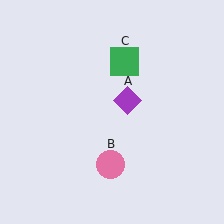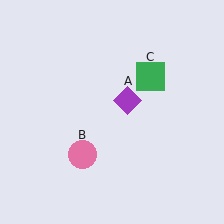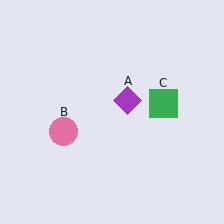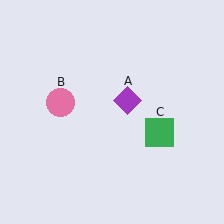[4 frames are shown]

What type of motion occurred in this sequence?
The pink circle (object B), green square (object C) rotated clockwise around the center of the scene.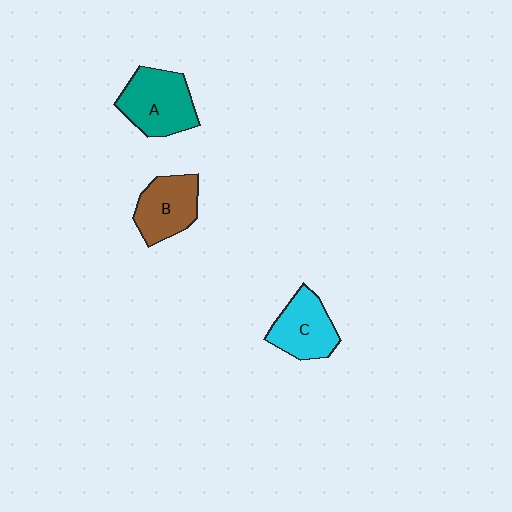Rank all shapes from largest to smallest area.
From largest to smallest: A (teal), C (cyan), B (brown).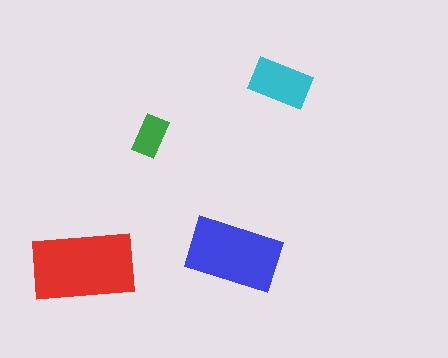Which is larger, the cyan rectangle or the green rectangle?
The cyan one.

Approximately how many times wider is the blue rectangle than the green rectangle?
About 2 times wider.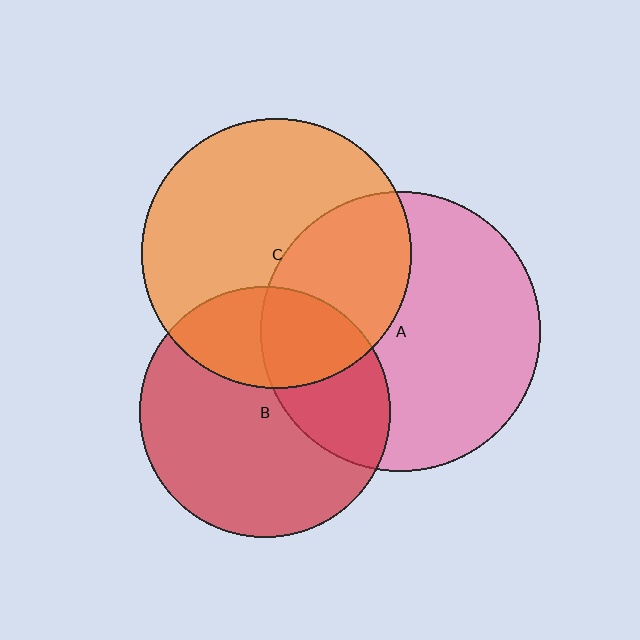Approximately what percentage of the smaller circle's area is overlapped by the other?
Approximately 30%.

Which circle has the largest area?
Circle A (pink).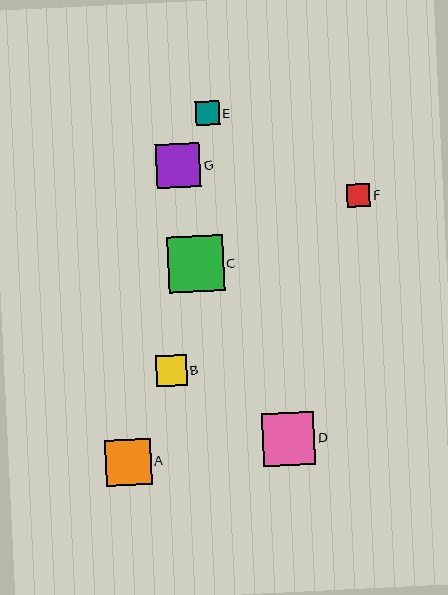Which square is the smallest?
Square F is the smallest with a size of approximately 23 pixels.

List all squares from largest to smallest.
From largest to smallest: C, D, A, G, B, E, F.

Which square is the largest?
Square C is the largest with a size of approximately 56 pixels.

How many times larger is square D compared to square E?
Square D is approximately 2.2 times the size of square E.